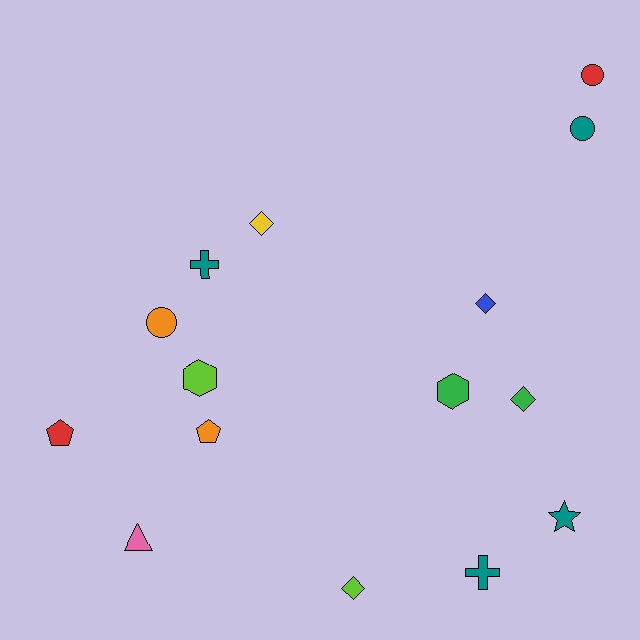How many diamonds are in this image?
There are 4 diamonds.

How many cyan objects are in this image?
There are no cyan objects.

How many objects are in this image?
There are 15 objects.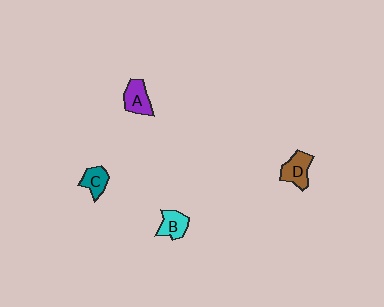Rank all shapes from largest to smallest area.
From largest to smallest: D (brown), A (purple), B (cyan), C (teal).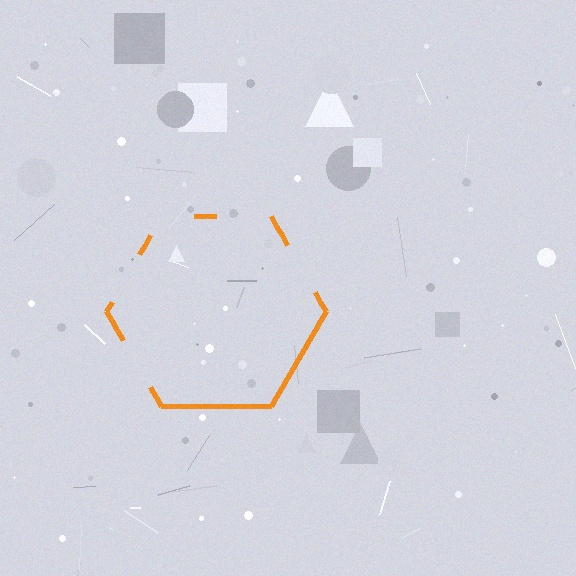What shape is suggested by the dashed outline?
The dashed outline suggests a hexagon.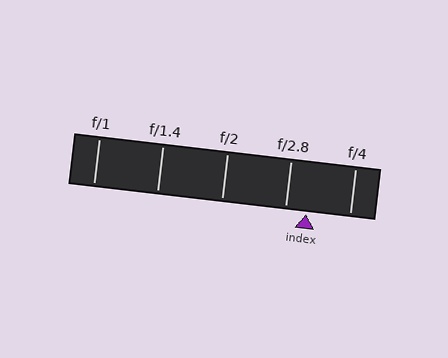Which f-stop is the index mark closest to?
The index mark is closest to f/2.8.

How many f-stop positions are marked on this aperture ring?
There are 5 f-stop positions marked.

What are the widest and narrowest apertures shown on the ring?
The widest aperture shown is f/1 and the narrowest is f/4.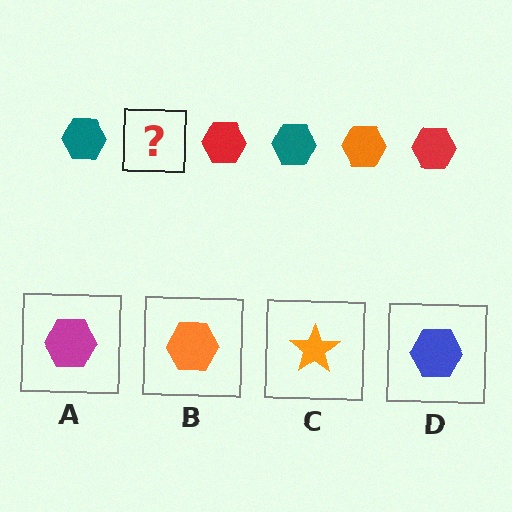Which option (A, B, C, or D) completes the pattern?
B.